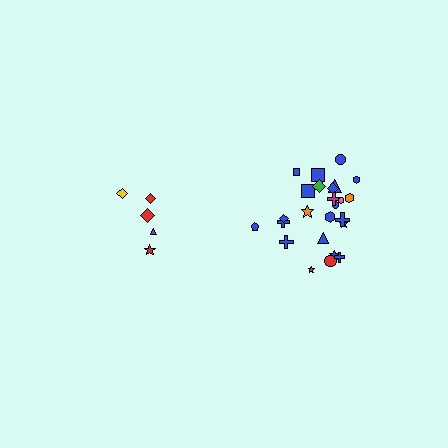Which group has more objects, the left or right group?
The right group.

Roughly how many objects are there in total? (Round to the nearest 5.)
Roughly 30 objects in total.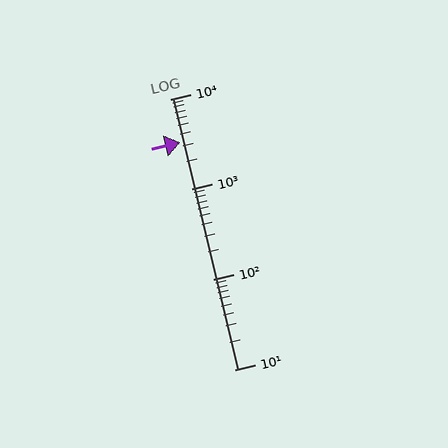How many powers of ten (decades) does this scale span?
The scale spans 3 decades, from 10 to 10000.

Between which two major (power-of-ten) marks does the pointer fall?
The pointer is between 1000 and 10000.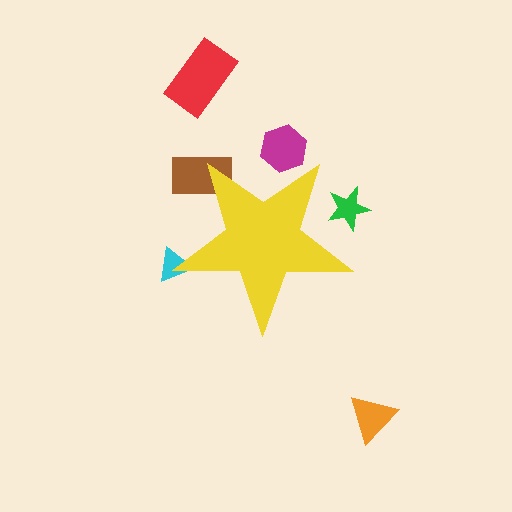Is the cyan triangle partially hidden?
Yes, the cyan triangle is partially hidden behind the yellow star.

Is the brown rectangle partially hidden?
Yes, the brown rectangle is partially hidden behind the yellow star.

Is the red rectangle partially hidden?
No, the red rectangle is fully visible.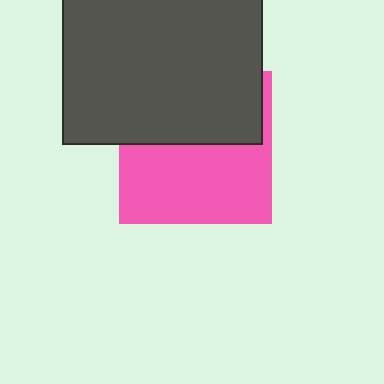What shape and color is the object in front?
The object in front is a dark gray square.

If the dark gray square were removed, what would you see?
You would see the complete pink square.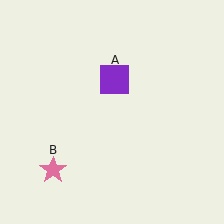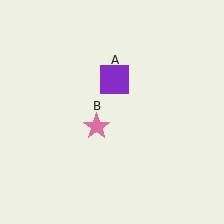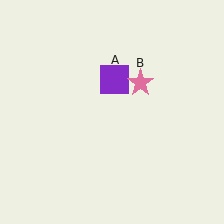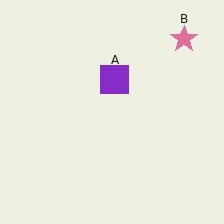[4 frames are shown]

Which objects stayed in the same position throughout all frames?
Purple square (object A) remained stationary.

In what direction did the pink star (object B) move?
The pink star (object B) moved up and to the right.